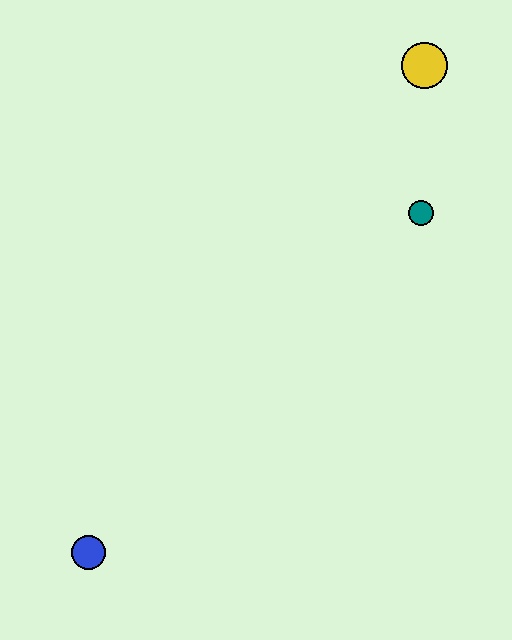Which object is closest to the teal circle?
The yellow circle is closest to the teal circle.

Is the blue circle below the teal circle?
Yes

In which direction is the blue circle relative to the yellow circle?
The blue circle is below the yellow circle.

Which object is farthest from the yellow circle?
The blue circle is farthest from the yellow circle.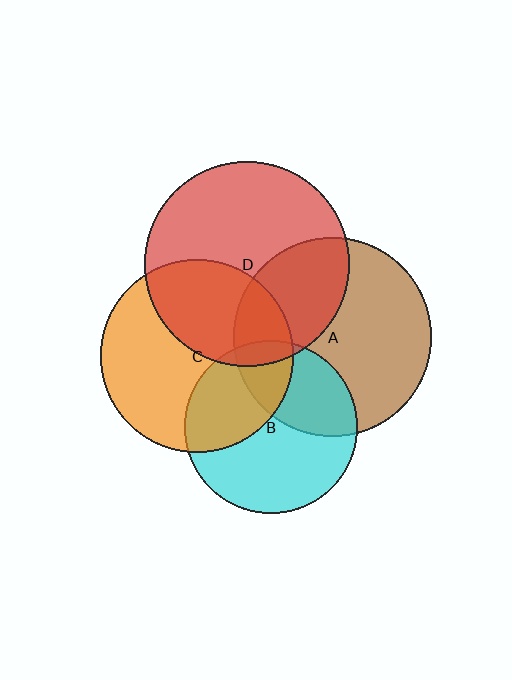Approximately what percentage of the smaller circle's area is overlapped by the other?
Approximately 40%.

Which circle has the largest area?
Circle D (red).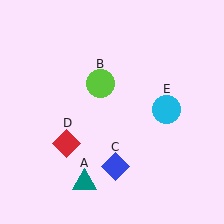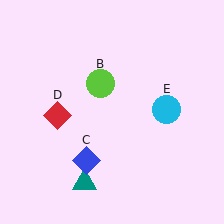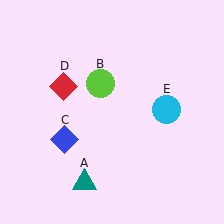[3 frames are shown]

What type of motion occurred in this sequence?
The blue diamond (object C), red diamond (object D) rotated clockwise around the center of the scene.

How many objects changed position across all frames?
2 objects changed position: blue diamond (object C), red diamond (object D).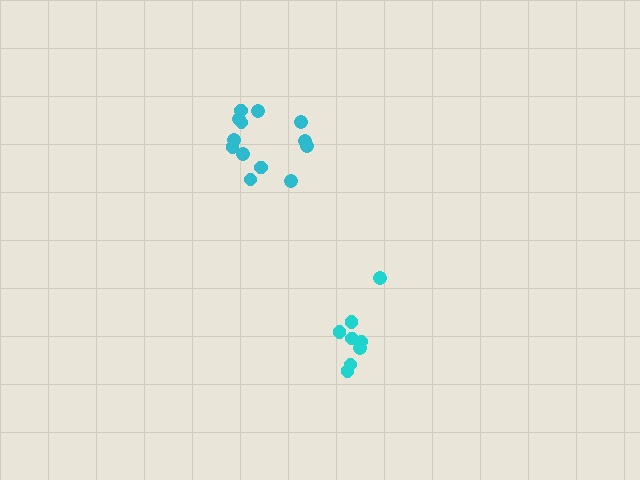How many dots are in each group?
Group 1: 13 dots, Group 2: 8 dots (21 total).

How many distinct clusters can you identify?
There are 2 distinct clusters.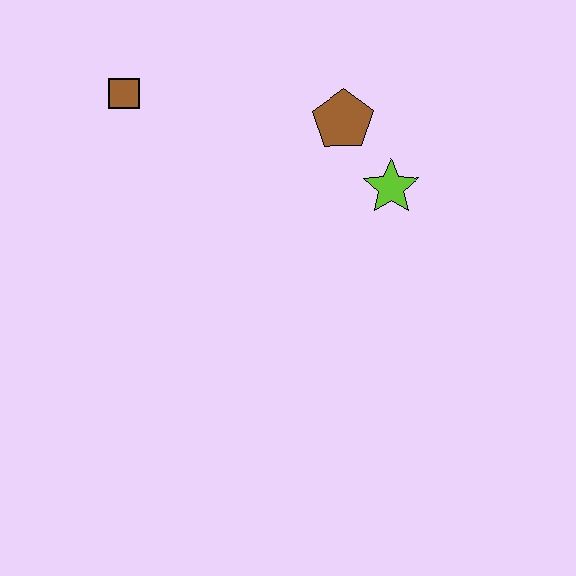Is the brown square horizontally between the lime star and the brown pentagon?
No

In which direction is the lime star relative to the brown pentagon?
The lime star is below the brown pentagon.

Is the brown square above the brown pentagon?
Yes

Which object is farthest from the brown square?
The lime star is farthest from the brown square.